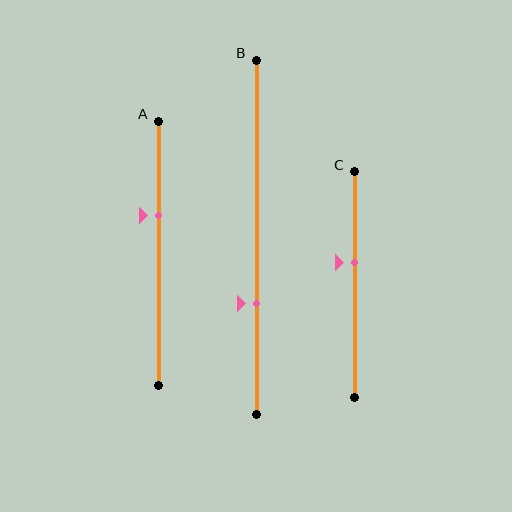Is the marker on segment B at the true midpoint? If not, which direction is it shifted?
No, the marker on segment B is shifted downward by about 19% of the segment length.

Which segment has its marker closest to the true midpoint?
Segment C has its marker closest to the true midpoint.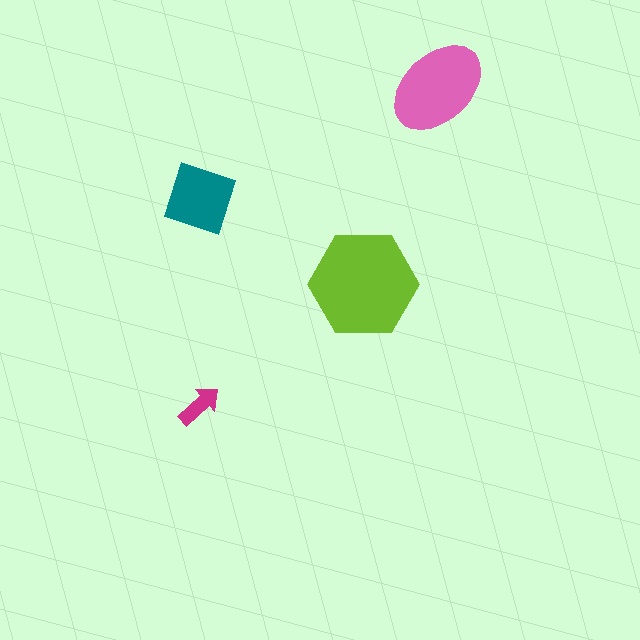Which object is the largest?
The lime hexagon.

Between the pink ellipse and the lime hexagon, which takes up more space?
The lime hexagon.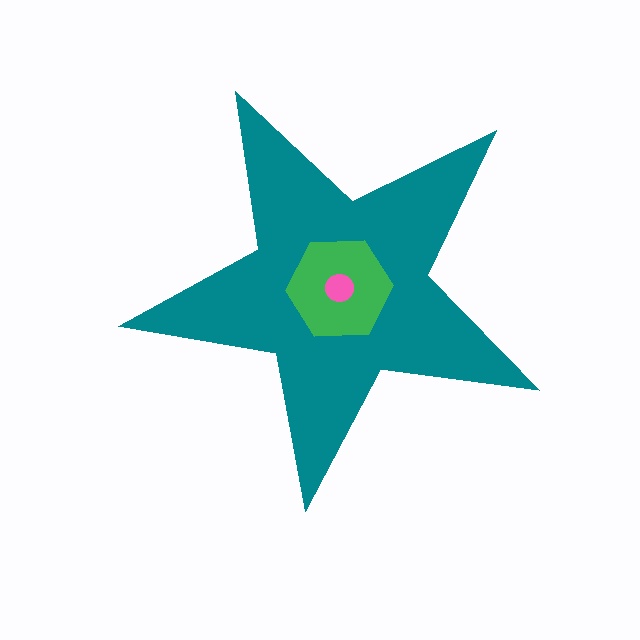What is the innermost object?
The pink circle.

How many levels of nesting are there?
3.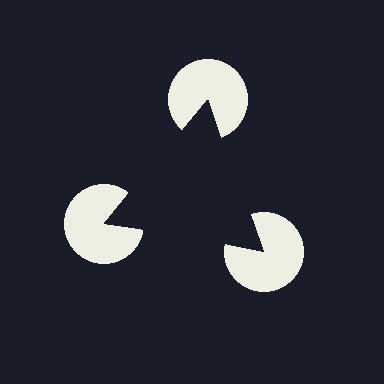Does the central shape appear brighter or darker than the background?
It typically appears slightly darker than the background, even though no actual brightness change is drawn.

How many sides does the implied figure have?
3 sides.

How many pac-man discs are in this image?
There are 3 — one at each vertex of the illusory triangle.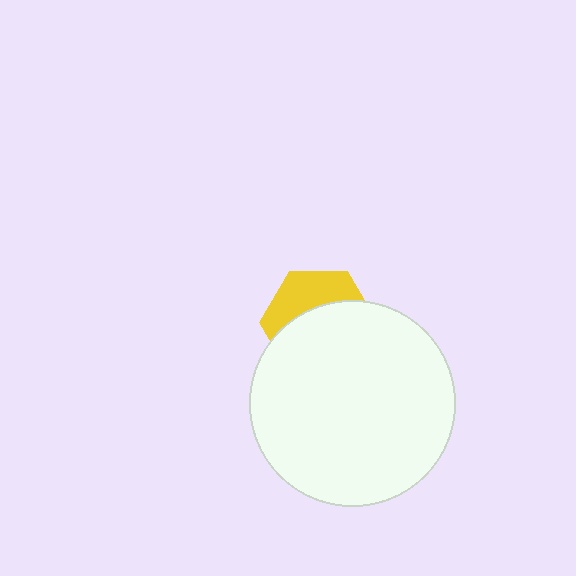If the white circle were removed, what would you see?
You would see the complete yellow hexagon.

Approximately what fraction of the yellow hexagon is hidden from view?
Roughly 63% of the yellow hexagon is hidden behind the white circle.